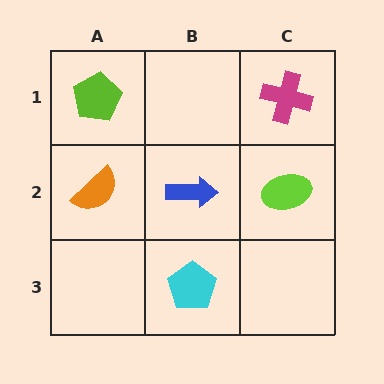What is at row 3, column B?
A cyan pentagon.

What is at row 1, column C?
A magenta cross.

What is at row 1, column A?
A lime pentagon.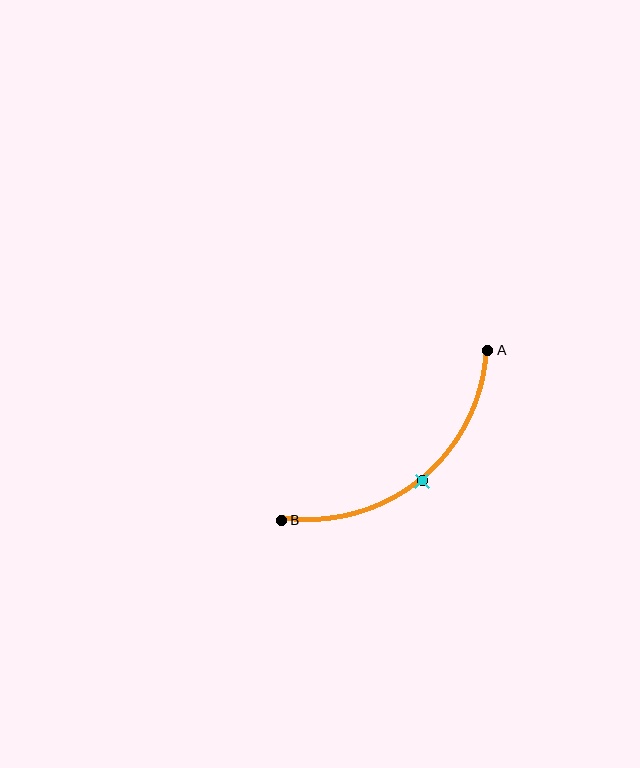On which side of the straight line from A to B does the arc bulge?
The arc bulges below and to the right of the straight line connecting A and B.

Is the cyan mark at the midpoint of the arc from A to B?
Yes. The cyan mark lies on the arc at equal arc-length from both A and B — it is the arc midpoint.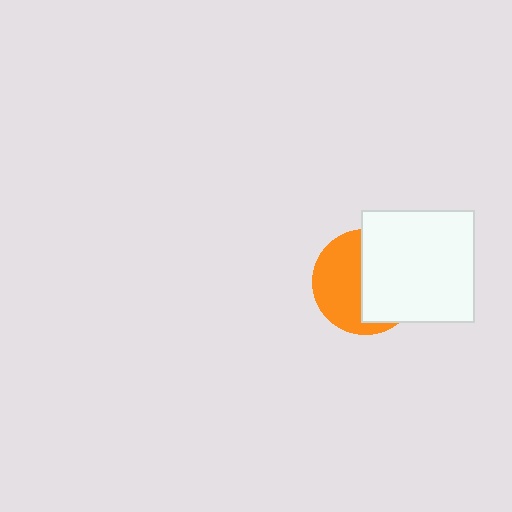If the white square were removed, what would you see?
You would see the complete orange circle.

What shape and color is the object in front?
The object in front is a white square.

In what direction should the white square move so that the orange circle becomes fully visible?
The white square should move right. That is the shortest direction to clear the overlap and leave the orange circle fully visible.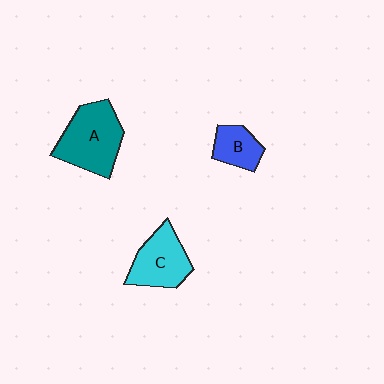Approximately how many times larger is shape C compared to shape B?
Approximately 1.6 times.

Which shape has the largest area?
Shape A (teal).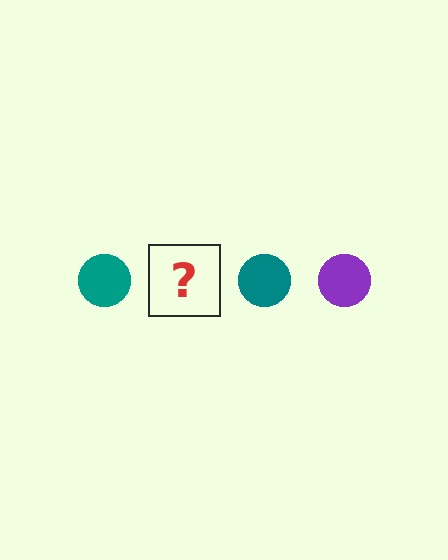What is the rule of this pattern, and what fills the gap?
The rule is that the pattern cycles through teal, purple circles. The gap should be filled with a purple circle.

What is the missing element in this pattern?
The missing element is a purple circle.